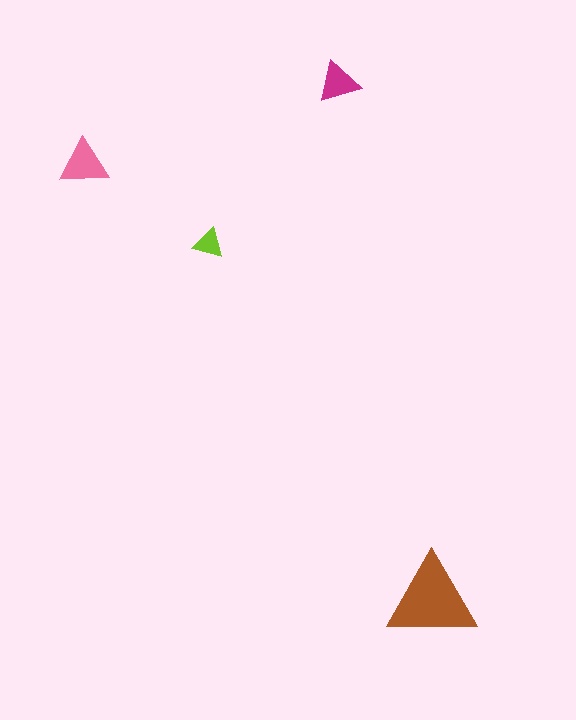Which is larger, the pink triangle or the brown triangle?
The brown one.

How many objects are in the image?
There are 4 objects in the image.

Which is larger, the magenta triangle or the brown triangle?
The brown one.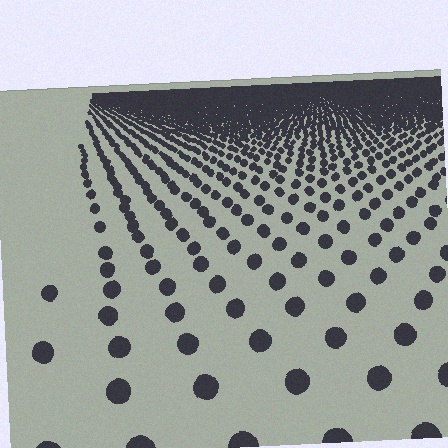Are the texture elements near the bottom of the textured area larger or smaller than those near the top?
Larger. Near the bottom, elements are closer to the viewer and appear at a bigger on-screen size.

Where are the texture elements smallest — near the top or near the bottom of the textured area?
Near the top.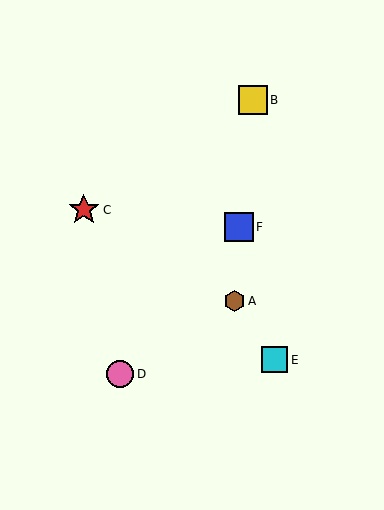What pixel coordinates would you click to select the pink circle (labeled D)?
Click at (120, 374) to select the pink circle D.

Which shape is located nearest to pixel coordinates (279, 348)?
The cyan square (labeled E) at (275, 360) is nearest to that location.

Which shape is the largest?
The red star (labeled C) is the largest.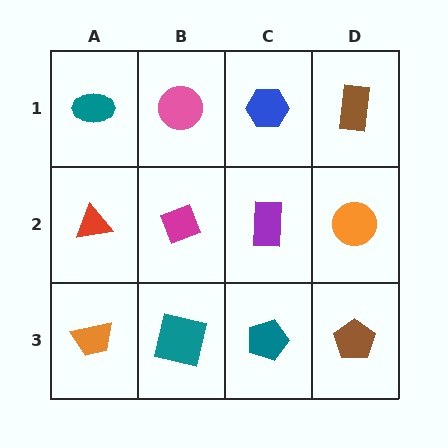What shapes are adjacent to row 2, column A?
A teal ellipse (row 1, column A), an orange trapezoid (row 3, column A), a magenta diamond (row 2, column B).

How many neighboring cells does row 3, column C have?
3.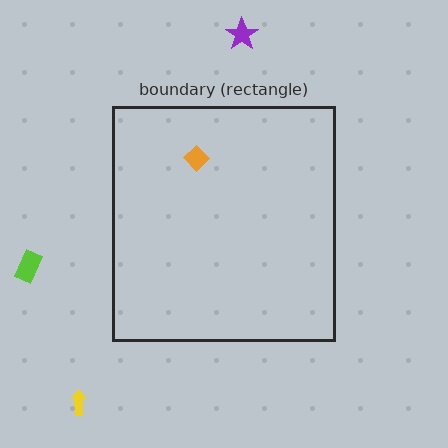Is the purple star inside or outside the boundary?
Outside.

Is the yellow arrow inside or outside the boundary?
Outside.